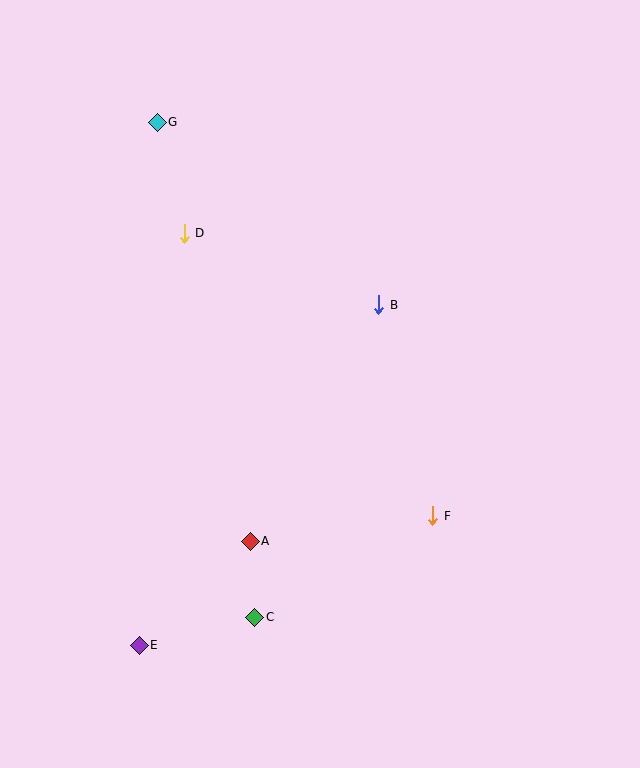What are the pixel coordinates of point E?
Point E is at (139, 645).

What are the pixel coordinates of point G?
Point G is at (157, 122).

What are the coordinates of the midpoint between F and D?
The midpoint between F and D is at (308, 375).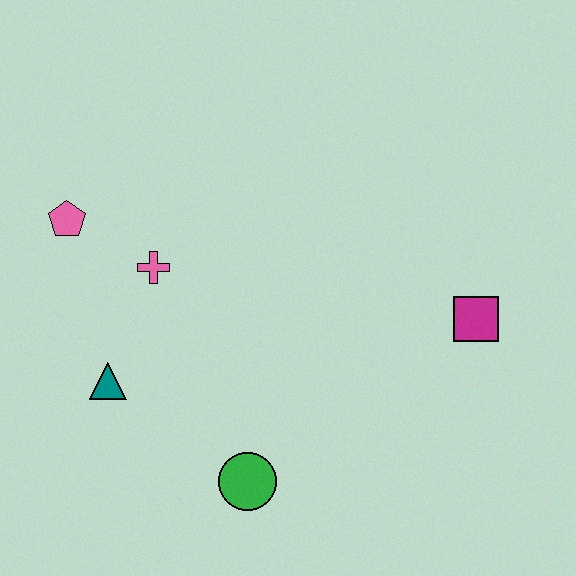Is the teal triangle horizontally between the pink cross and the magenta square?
No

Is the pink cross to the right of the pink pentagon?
Yes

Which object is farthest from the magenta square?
The pink pentagon is farthest from the magenta square.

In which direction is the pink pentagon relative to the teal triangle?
The pink pentagon is above the teal triangle.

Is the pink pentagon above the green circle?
Yes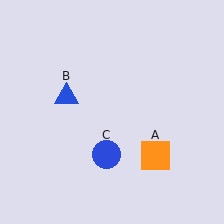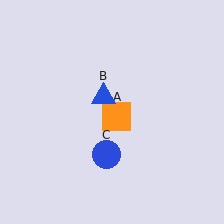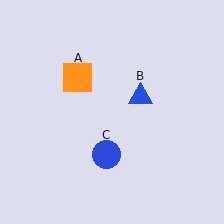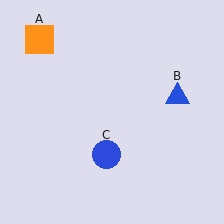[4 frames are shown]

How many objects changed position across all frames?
2 objects changed position: orange square (object A), blue triangle (object B).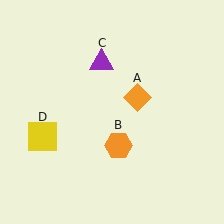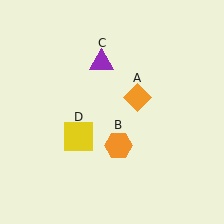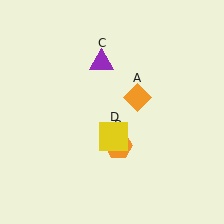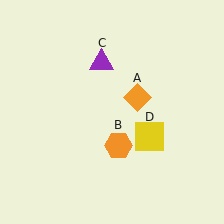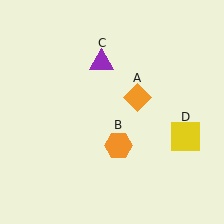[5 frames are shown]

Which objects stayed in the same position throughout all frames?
Orange diamond (object A) and orange hexagon (object B) and purple triangle (object C) remained stationary.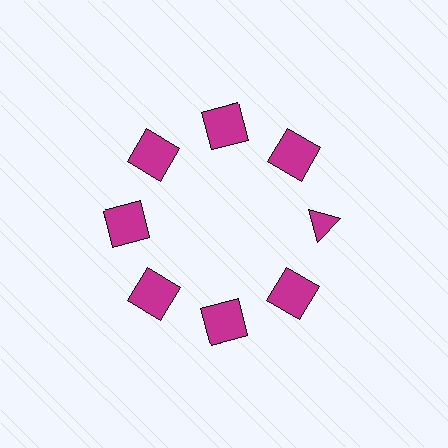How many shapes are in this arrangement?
There are 8 shapes arranged in a ring pattern.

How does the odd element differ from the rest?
It has a different shape: triangle instead of square.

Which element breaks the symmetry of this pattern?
The magenta triangle at roughly the 3 o'clock position breaks the symmetry. All other shapes are magenta squares.